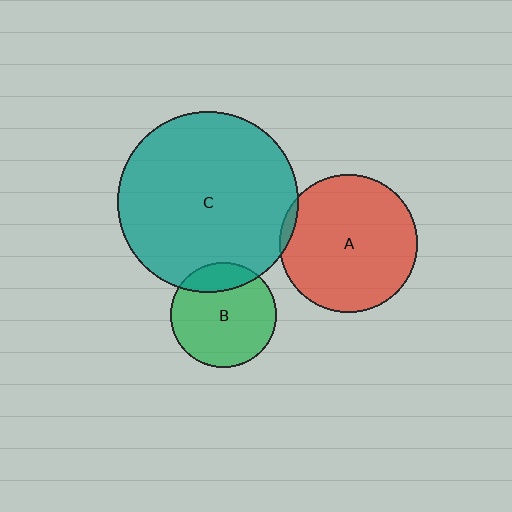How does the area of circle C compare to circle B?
Approximately 2.9 times.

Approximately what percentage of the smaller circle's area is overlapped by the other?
Approximately 20%.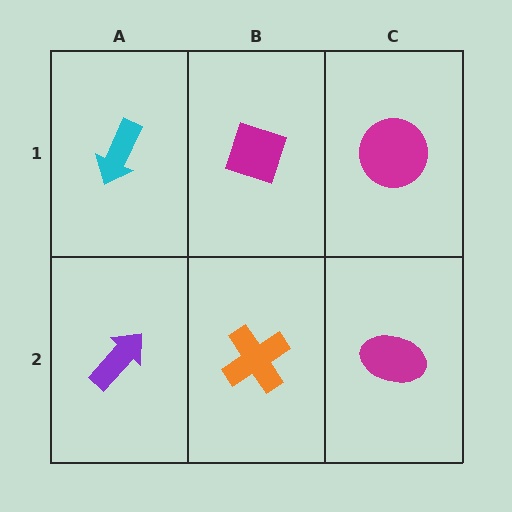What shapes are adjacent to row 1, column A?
A purple arrow (row 2, column A), a magenta diamond (row 1, column B).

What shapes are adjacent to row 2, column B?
A magenta diamond (row 1, column B), a purple arrow (row 2, column A), a magenta ellipse (row 2, column C).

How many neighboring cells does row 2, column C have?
2.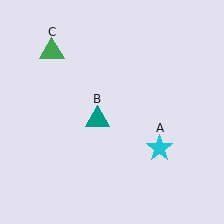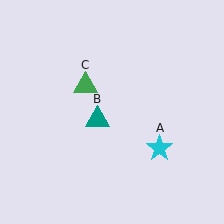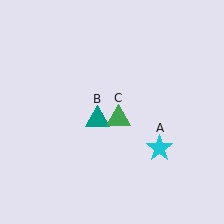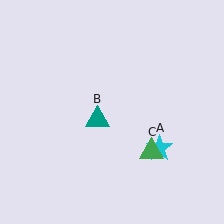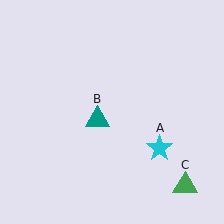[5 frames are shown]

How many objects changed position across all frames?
1 object changed position: green triangle (object C).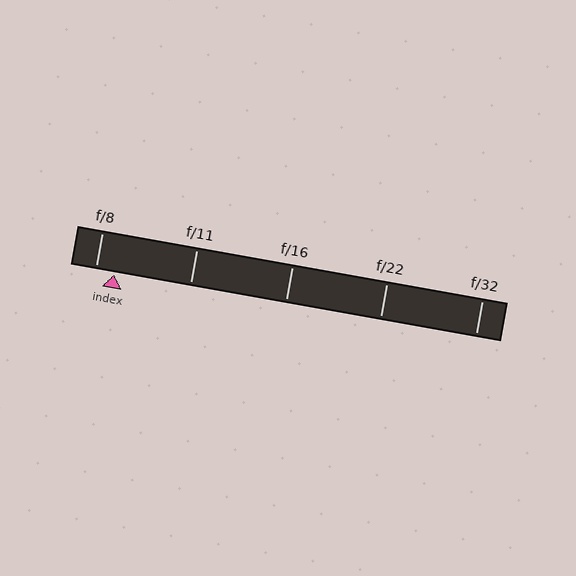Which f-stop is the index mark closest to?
The index mark is closest to f/8.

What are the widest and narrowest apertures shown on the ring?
The widest aperture shown is f/8 and the narrowest is f/32.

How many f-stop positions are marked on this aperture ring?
There are 5 f-stop positions marked.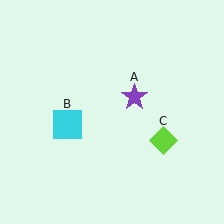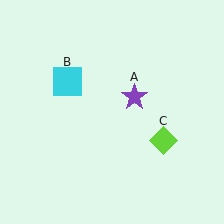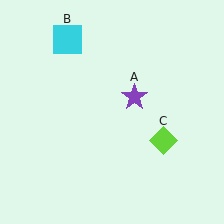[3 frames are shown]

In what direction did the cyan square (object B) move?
The cyan square (object B) moved up.